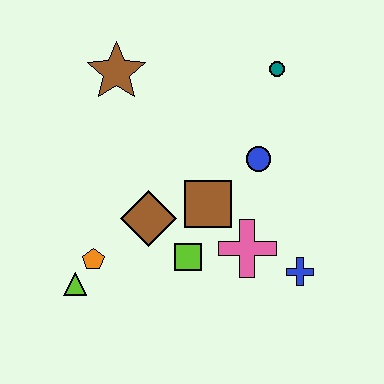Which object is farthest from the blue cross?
The brown star is farthest from the blue cross.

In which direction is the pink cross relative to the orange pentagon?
The pink cross is to the right of the orange pentagon.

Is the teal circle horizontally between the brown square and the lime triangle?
No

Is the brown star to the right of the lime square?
No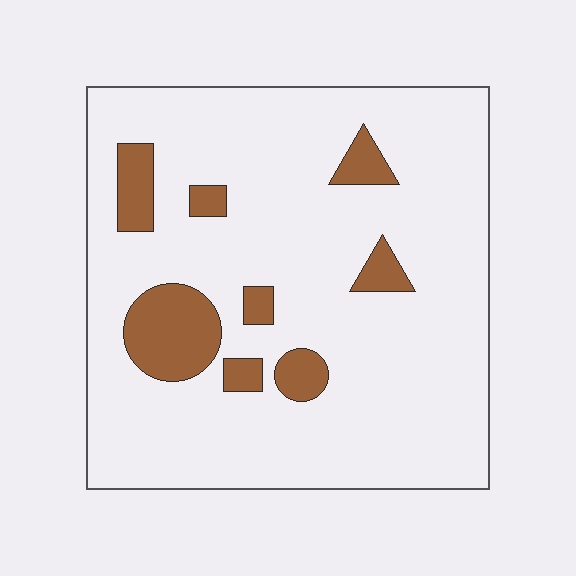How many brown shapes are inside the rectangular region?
8.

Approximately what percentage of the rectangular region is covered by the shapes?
Approximately 15%.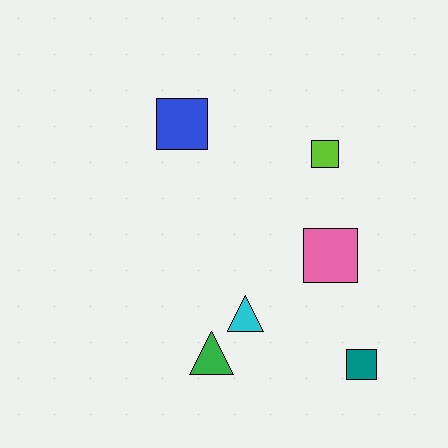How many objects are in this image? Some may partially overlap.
There are 6 objects.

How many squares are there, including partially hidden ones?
There are 4 squares.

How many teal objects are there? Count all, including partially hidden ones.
There is 1 teal object.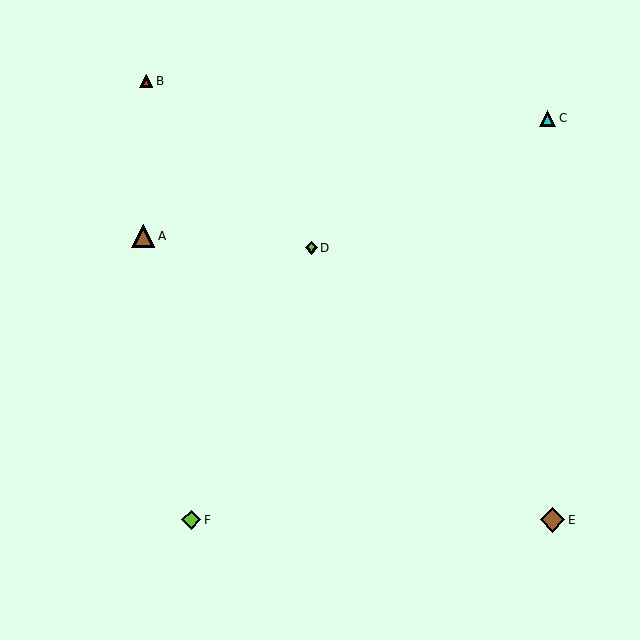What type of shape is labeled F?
Shape F is a lime diamond.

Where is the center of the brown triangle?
The center of the brown triangle is at (143, 236).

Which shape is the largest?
The brown diamond (labeled E) is the largest.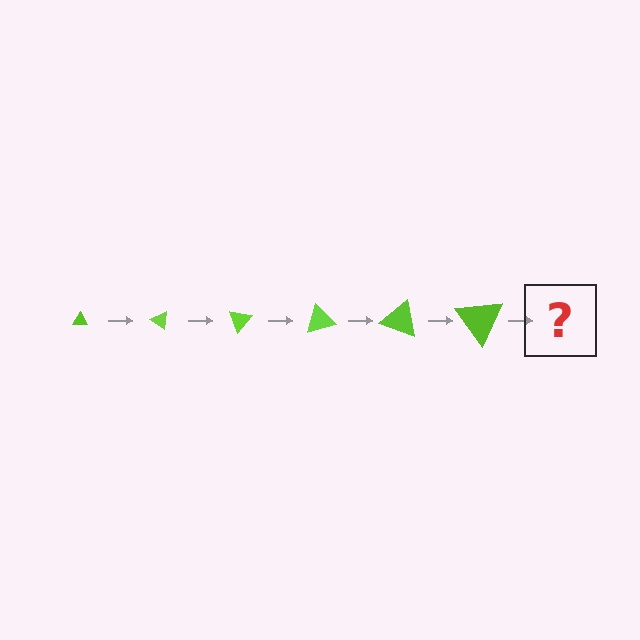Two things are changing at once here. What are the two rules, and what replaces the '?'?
The two rules are that the triangle grows larger each step and it rotates 35 degrees each step. The '?' should be a triangle, larger than the previous one and rotated 210 degrees from the start.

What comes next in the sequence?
The next element should be a triangle, larger than the previous one and rotated 210 degrees from the start.